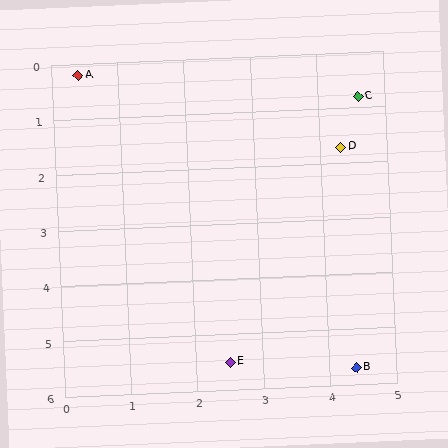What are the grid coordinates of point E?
Point E is at approximately (2.5, 5.5).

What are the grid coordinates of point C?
Point C is at approximately (4.6, 0.8).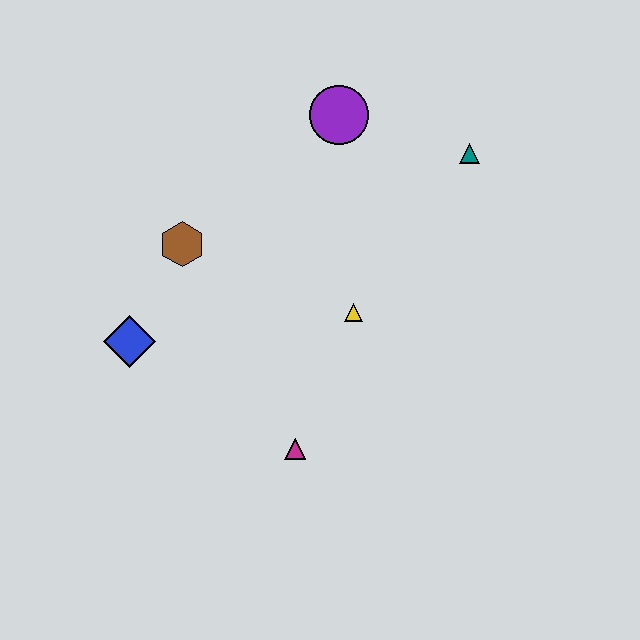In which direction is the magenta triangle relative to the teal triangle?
The magenta triangle is below the teal triangle.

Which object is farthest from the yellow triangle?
The blue diamond is farthest from the yellow triangle.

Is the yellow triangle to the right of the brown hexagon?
Yes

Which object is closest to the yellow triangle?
The magenta triangle is closest to the yellow triangle.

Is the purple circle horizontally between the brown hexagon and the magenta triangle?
No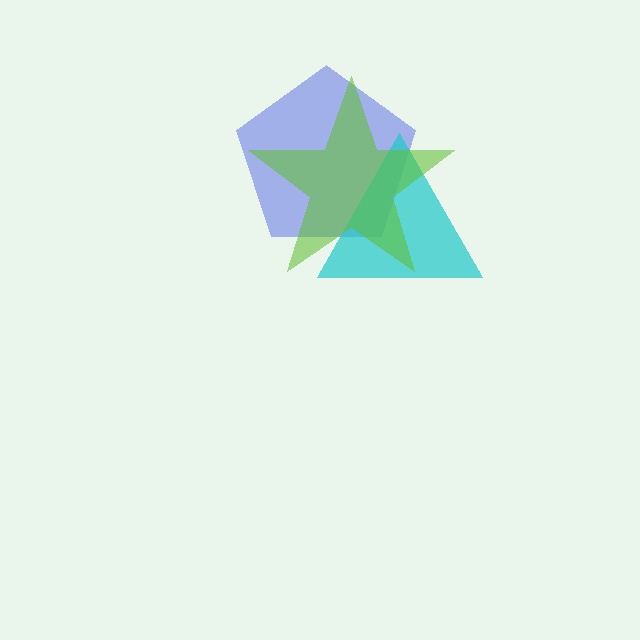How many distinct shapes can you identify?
There are 3 distinct shapes: a blue pentagon, a cyan triangle, a lime star.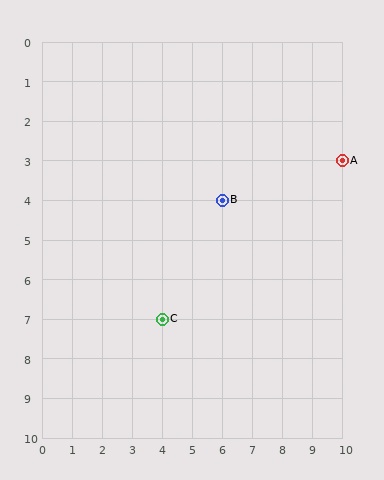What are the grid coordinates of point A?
Point A is at grid coordinates (10, 3).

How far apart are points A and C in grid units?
Points A and C are 6 columns and 4 rows apart (about 7.2 grid units diagonally).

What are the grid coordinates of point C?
Point C is at grid coordinates (4, 7).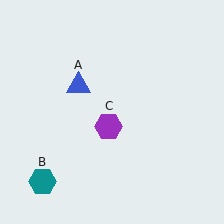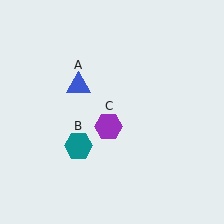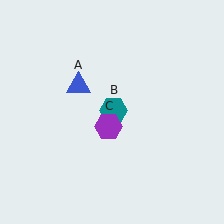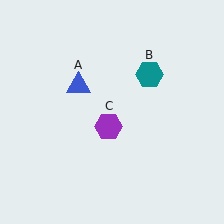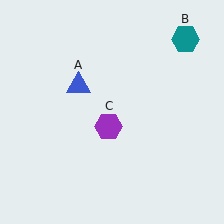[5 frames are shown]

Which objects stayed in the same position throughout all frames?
Blue triangle (object A) and purple hexagon (object C) remained stationary.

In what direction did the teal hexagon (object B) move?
The teal hexagon (object B) moved up and to the right.